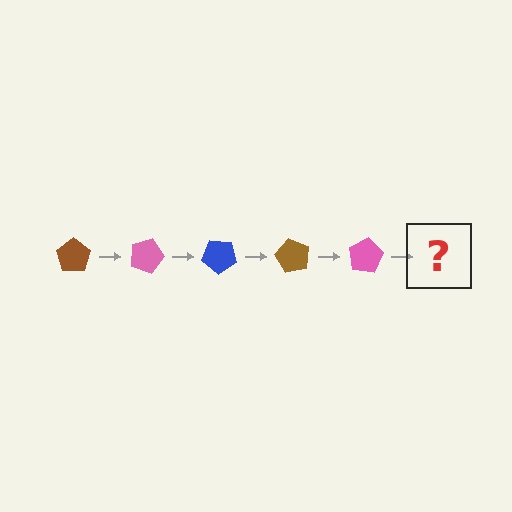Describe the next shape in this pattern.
It should be a blue pentagon, rotated 100 degrees from the start.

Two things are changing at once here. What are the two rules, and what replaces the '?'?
The two rules are that it rotates 20 degrees each step and the color cycles through brown, pink, and blue. The '?' should be a blue pentagon, rotated 100 degrees from the start.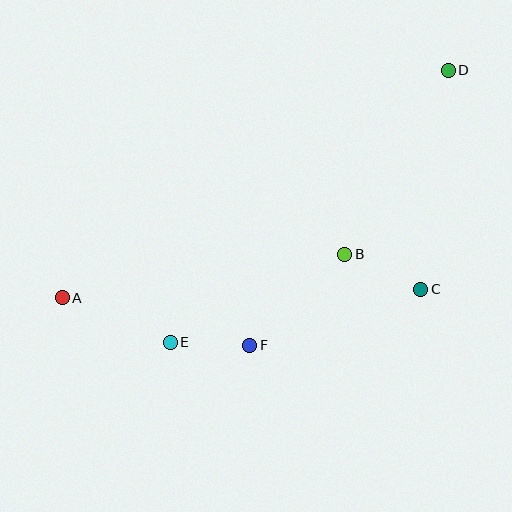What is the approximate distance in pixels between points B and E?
The distance between B and E is approximately 195 pixels.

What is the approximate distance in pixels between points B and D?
The distance between B and D is approximately 211 pixels.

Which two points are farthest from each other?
Points A and D are farthest from each other.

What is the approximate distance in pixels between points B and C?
The distance between B and C is approximately 84 pixels.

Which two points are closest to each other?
Points E and F are closest to each other.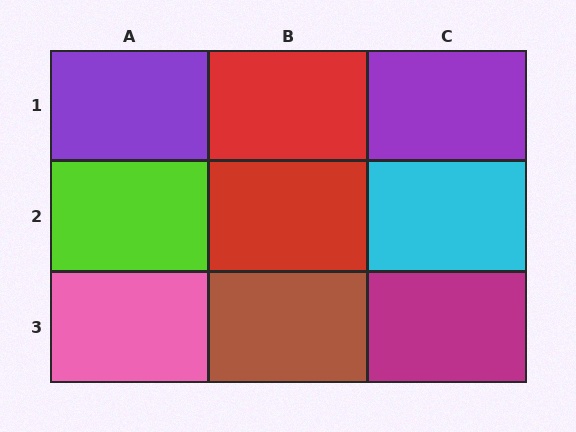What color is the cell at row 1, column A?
Purple.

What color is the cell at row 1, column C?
Purple.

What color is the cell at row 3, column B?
Brown.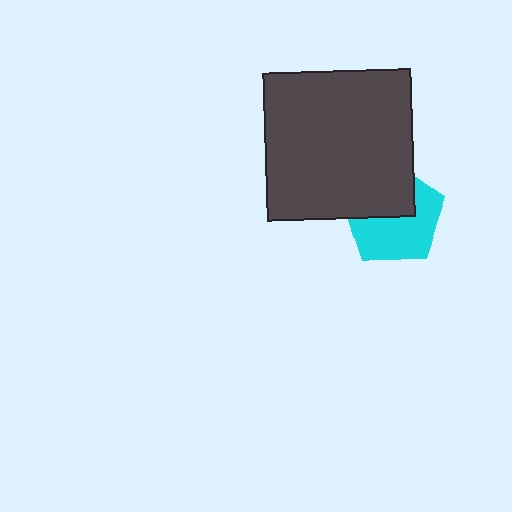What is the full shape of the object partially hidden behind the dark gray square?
The partially hidden object is a cyan pentagon.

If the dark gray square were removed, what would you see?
You would see the complete cyan pentagon.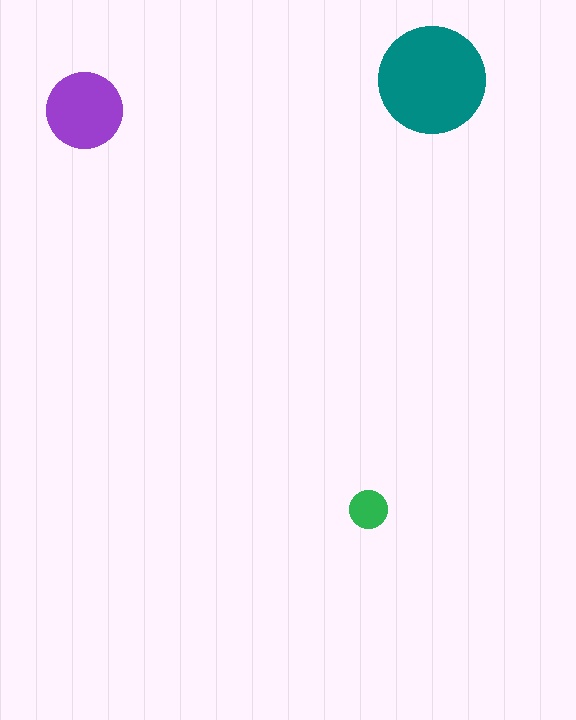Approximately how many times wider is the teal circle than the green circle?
About 3 times wider.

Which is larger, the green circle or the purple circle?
The purple one.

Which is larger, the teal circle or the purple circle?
The teal one.